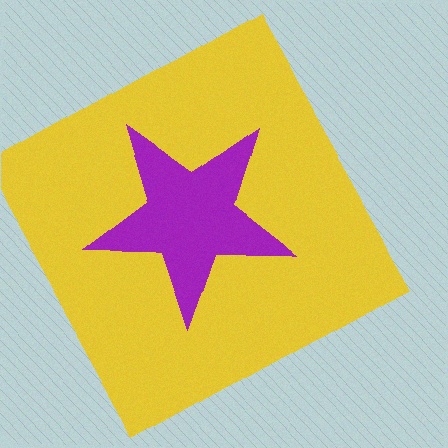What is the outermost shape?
The yellow square.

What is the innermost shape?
The purple star.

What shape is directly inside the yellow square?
The purple star.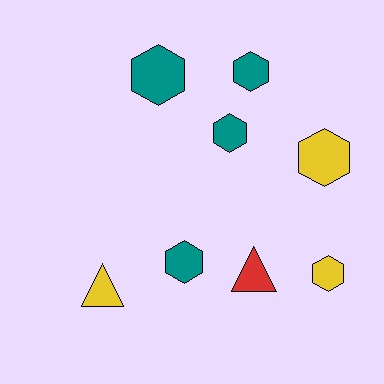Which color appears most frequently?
Teal, with 4 objects.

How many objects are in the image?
There are 8 objects.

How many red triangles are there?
There is 1 red triangle.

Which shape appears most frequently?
Hexagon, with 6 objects.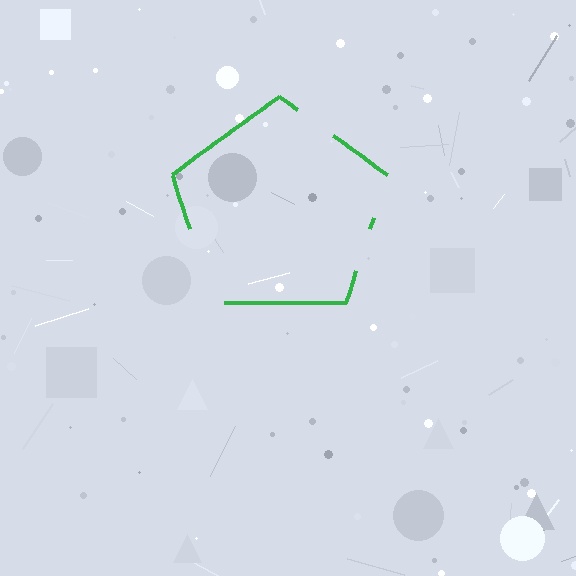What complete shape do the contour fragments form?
The contour fragments form a pentagon.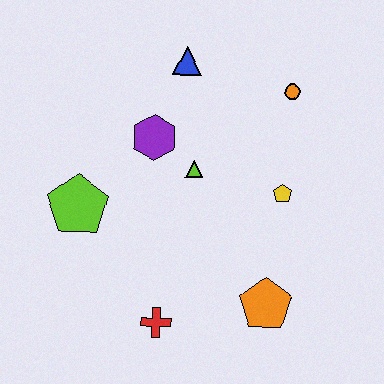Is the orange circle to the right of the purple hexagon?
Yes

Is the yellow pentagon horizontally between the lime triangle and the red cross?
No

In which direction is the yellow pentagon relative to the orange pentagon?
The yellow pentagon is above the orange pentagon.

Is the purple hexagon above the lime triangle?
Yes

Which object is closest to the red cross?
The orange pentagon is closest to the red cross.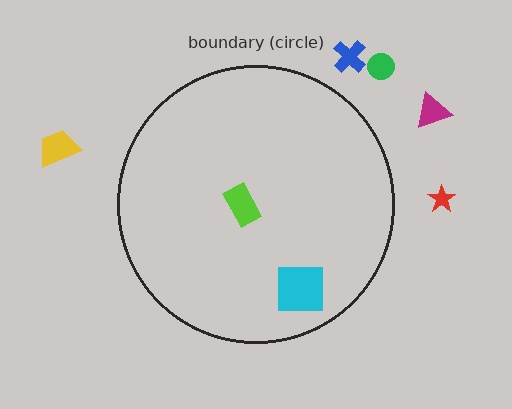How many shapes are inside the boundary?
2 inside, 5 outside.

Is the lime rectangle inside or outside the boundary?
Inside.